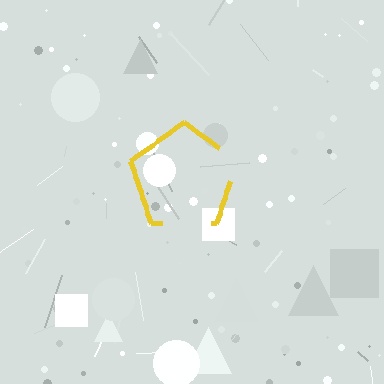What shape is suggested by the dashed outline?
The dashed outline suggests a pentagon.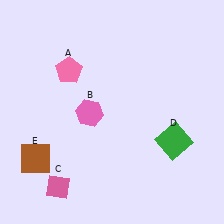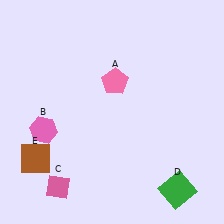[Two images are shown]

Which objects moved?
The objects that moved are: the pink pentagon (A), the pink hexagon (B), the green square (D).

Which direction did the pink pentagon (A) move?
The pink pentagon (A) moved right.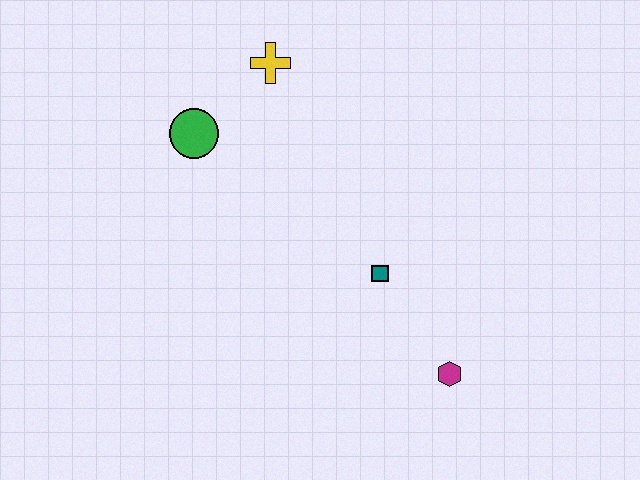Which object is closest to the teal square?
The magenta hexagon is closest to the teal square.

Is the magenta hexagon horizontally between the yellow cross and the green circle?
No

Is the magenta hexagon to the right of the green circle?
Yes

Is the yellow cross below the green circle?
No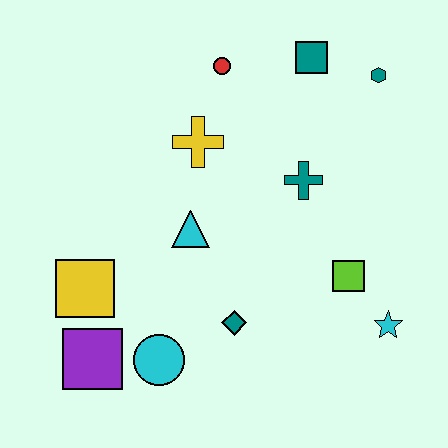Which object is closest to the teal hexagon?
The teal square is closest to the teal hexagon.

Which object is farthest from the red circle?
The purple square is farthest from the red circle.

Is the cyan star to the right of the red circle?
Yes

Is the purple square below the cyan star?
Yes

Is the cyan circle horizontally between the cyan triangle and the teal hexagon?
No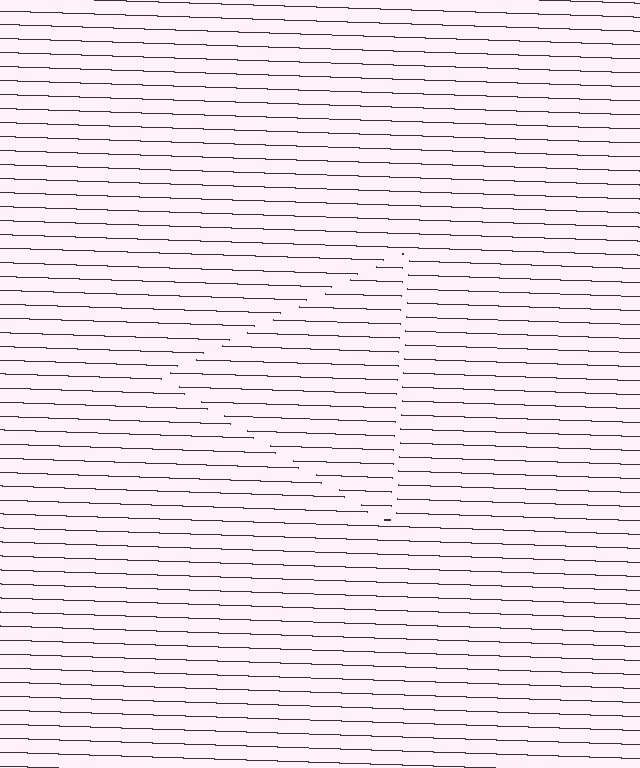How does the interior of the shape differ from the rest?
The interior of the shape contains the same grating, shifted by half a period — the contour is defined by the phase discontinuity where line-ends from the inner and outer gratings abut.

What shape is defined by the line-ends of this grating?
An illusory triangle. The interior of the shape contains the same grating, shifted by half a period — the contour is defined by the phase discontinuity where line-ends from the inner and outer gratings abut.